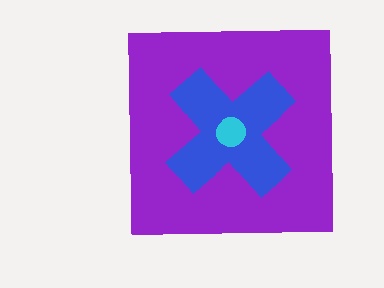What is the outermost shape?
The purple square.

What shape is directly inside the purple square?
The blue cross.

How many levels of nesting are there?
3.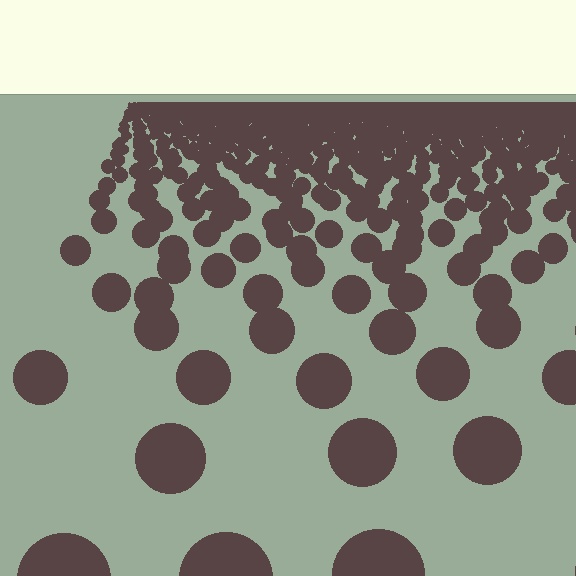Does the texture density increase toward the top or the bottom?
Density increases toward the top.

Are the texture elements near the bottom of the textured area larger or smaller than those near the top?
Larger. Near the bottom, elements are closer to the viewer and appear at a bigger on-screen size.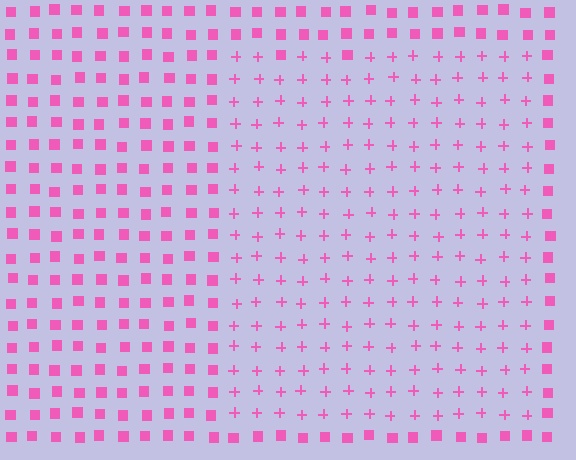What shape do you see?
I see a rectangle.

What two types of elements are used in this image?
The image uses plus signs inside the rectangle region and squares outside it.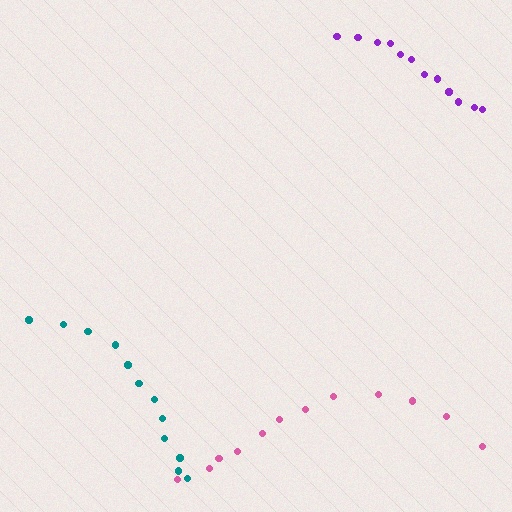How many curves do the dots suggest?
There are 3 distinct paths.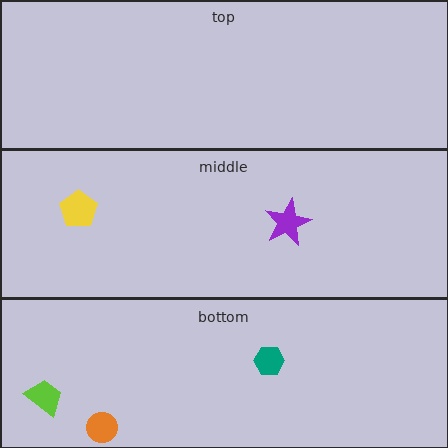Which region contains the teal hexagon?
The bottom region.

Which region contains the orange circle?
The bottom region.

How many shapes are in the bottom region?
3.